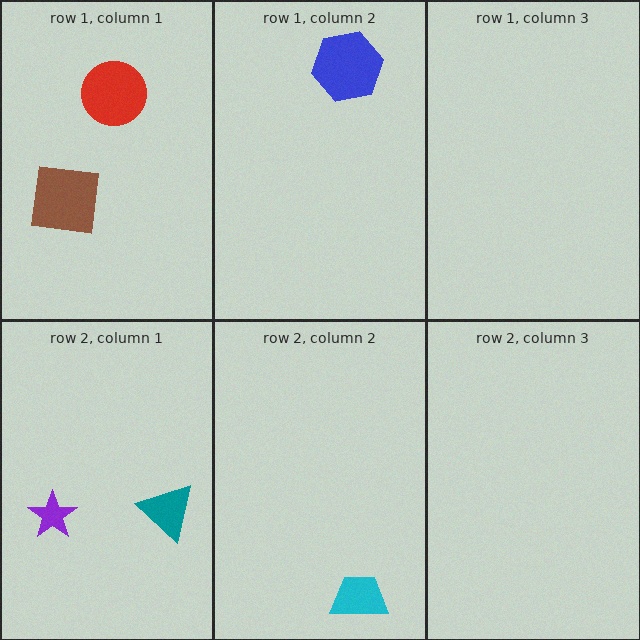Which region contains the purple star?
The row 2, column 1 region.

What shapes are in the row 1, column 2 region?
The blue hexagon.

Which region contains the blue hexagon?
The row 1, column 2 region.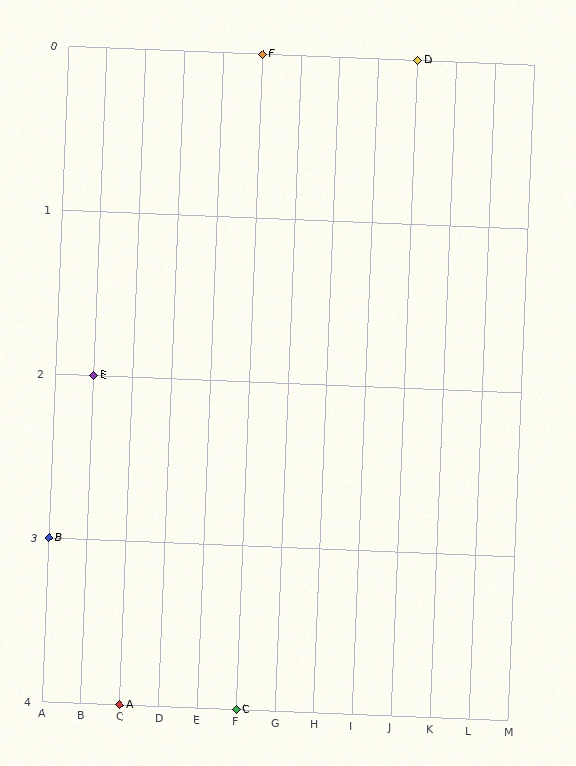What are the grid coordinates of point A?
Point A is at grid coordinates (C, 4).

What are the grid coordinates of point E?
Point E is at grid coordinates (B, 2).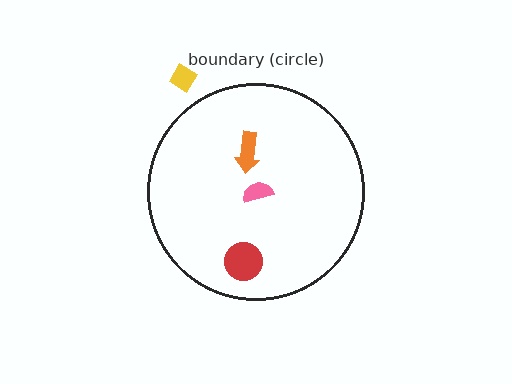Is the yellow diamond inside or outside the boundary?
Outside.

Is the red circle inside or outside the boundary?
Inside.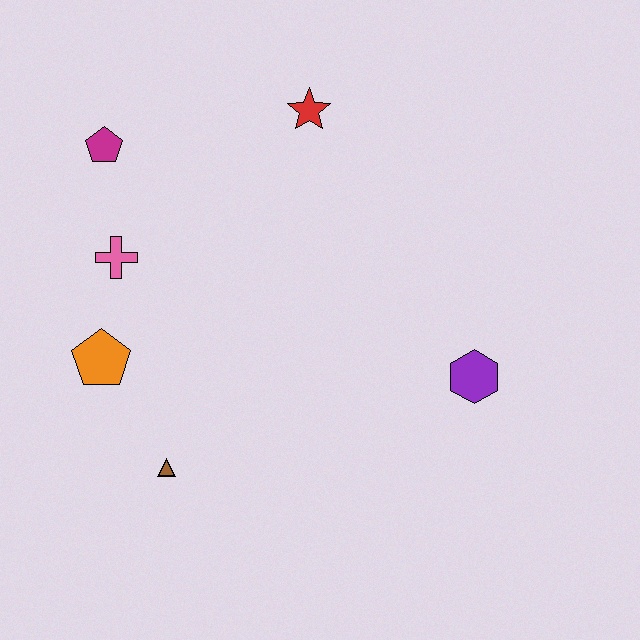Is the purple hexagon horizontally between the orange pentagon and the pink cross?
No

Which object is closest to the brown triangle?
The orange pentagon is closest to the brown triangle.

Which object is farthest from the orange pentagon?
The purple hexagon is farthest from the orange pentagon.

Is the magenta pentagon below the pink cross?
No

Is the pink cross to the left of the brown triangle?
Yes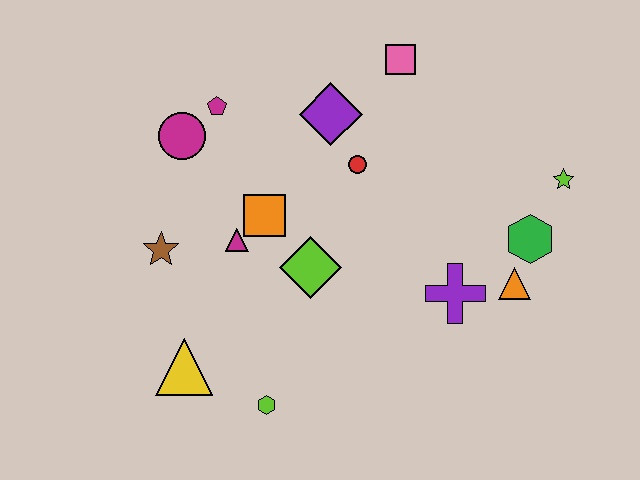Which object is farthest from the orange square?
The lime star is farthest from the orange square.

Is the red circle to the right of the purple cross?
No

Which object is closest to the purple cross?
The orange triangle is closest to the purple cross.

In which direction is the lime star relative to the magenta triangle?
The lime star is to the right of the magenta triangle.